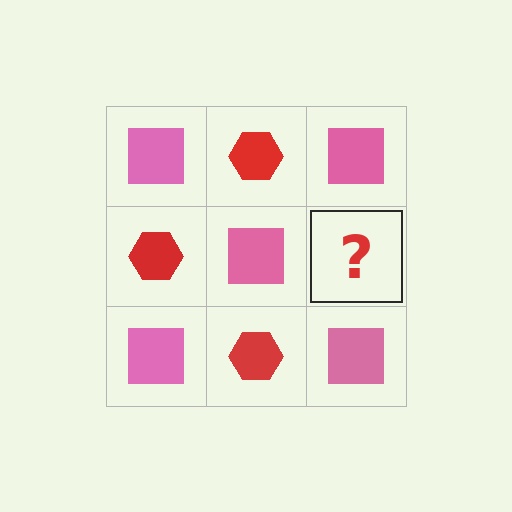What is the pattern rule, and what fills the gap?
The rule is that it alternates pink square and red hexagon in a checkerboard pattern. The gap should be filled with a red hexagon.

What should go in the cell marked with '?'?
The missing cell should contain a red hexagon.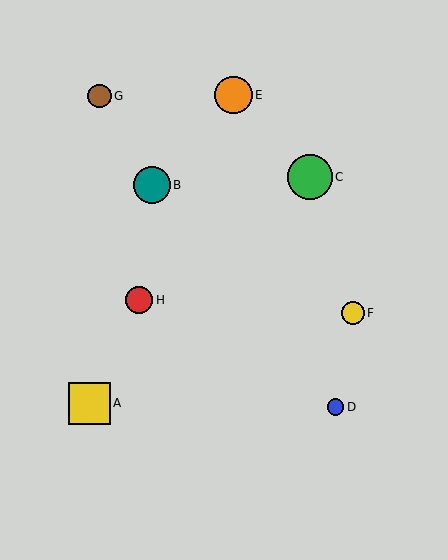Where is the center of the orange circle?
The center of the orange circle is at (234, 95).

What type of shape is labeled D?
Shape D is a blue circle.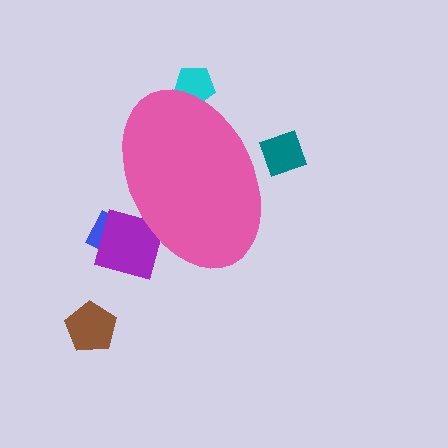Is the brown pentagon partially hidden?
No, the brown pentagon is fully visible.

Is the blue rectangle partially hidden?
Yes, the blue rectangle is partially hidden behind the pink ellipse.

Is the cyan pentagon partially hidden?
Yes, the cyan pentagon is partially hidden behind the pink ellipse.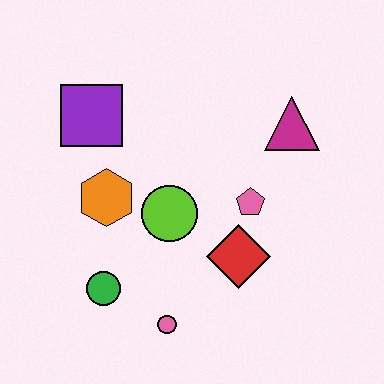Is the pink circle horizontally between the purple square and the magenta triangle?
Yes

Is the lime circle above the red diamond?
Yes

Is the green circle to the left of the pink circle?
Yes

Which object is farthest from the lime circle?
The magenta triangle is farthest from the lime circle.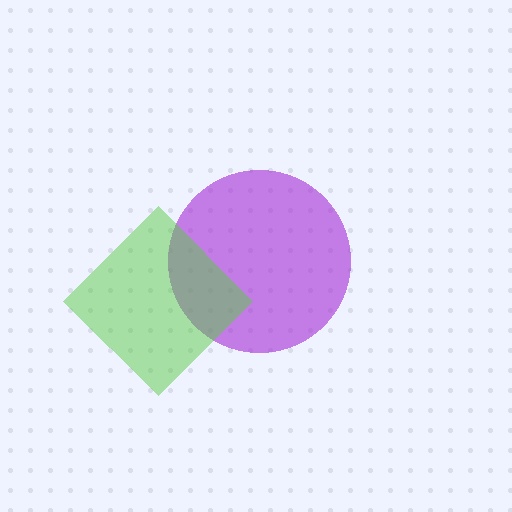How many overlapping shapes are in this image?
There are 2 overlapping shapes in the image.